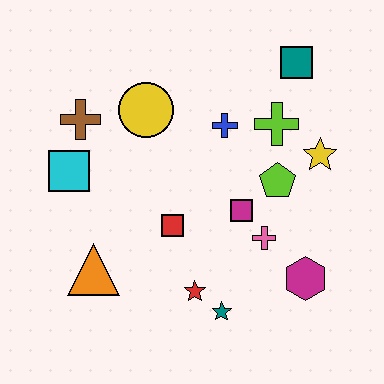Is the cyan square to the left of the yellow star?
Yes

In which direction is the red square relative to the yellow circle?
The red square is below the yellow circle.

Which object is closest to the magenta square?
The pink cross is closest to the magenta square.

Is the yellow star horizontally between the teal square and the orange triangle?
No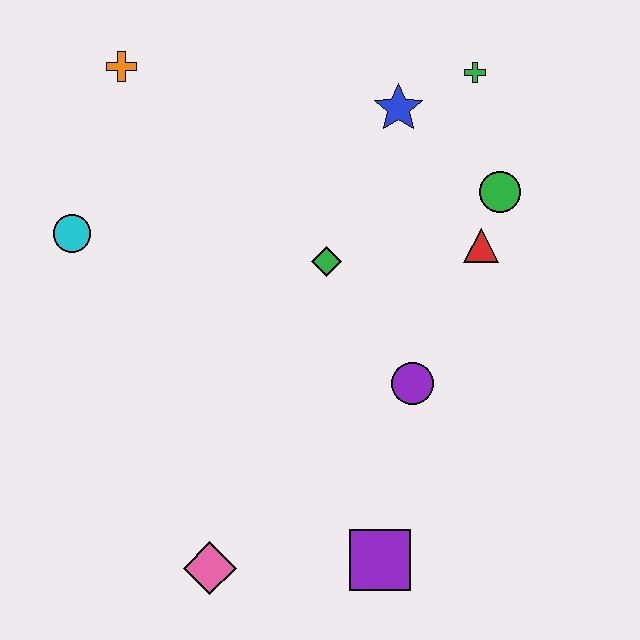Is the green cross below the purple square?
No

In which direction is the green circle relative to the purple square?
The green circle is above the purple square.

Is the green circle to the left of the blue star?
No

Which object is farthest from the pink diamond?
The green cross is farthest from the pink diamond.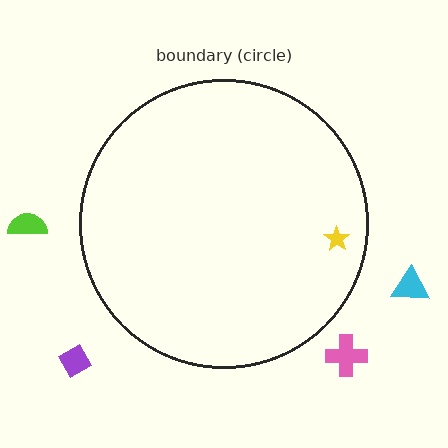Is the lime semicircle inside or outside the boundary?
Outside.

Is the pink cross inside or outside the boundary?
Outside.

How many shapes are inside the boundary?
1 inside, 4 outside.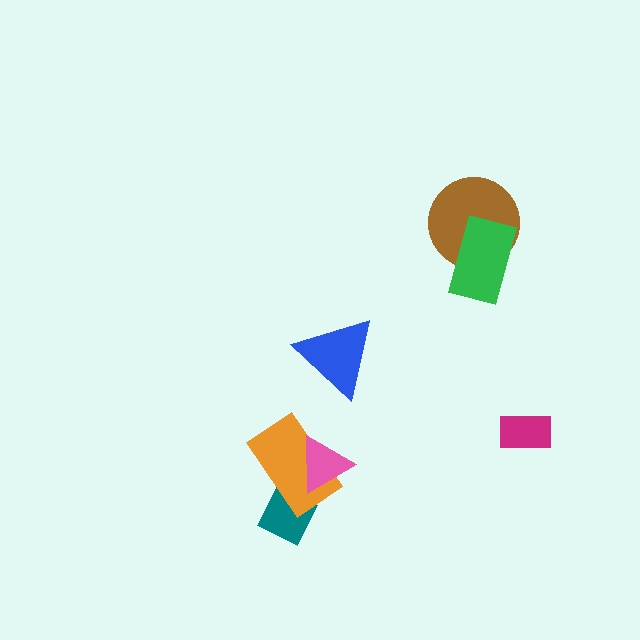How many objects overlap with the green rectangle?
1 object overlaps with the green rectangle.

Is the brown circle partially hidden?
Yes, it is partially covered by another shape.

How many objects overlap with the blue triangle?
0 objects overlap with the blue triangle.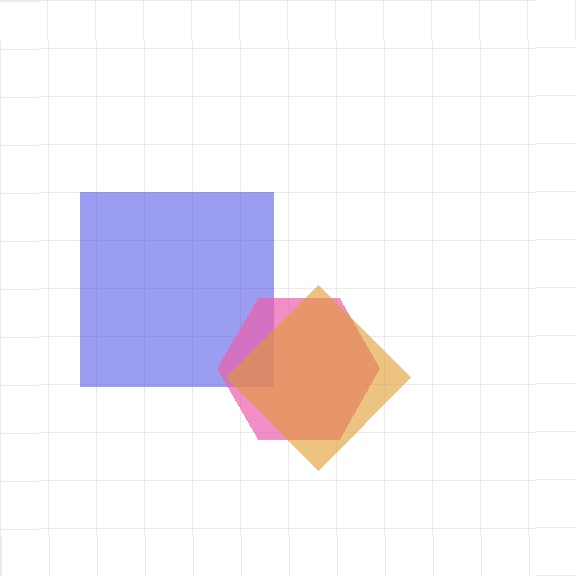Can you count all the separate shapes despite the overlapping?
Yes, there are 3 separate shapes.